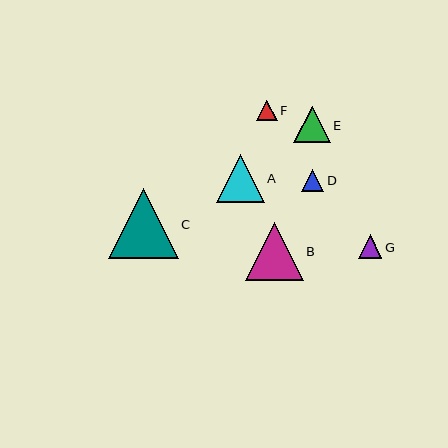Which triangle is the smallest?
Triangle F is the smallest with a size of approximately 20 pixels.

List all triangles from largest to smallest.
From largest to smallest: C, B, A, E, G, D, F.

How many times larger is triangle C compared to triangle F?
Triangle C is approximately 3.4 times the size of triangle F.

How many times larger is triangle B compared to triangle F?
Triangle B is approximately 2.9 times the size of triangle F.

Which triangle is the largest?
Triangle C is the largest with a size of approximately 70 pixels.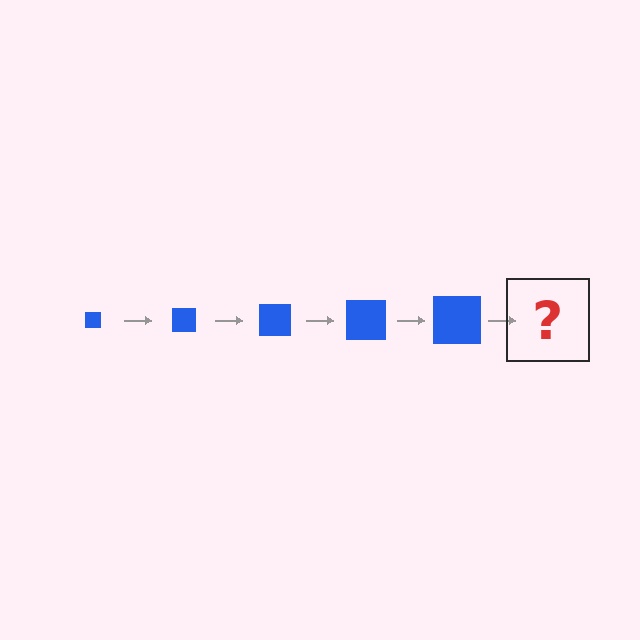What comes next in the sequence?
The next element should be a blue square, larger than the previous one.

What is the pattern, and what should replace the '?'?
The pattern is that the square gets progressively larger each step. The '?' should be a blue square, larger than the previous one.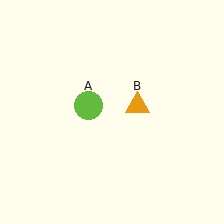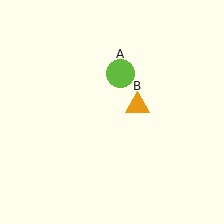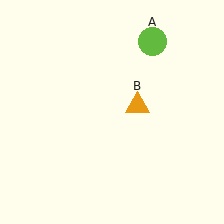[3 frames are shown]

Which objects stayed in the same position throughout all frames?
Orange triangle (object B) remained stationary.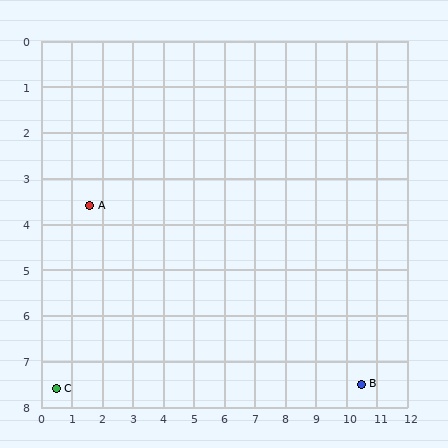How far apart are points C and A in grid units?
Points C and A are about 4.1 grid units apart.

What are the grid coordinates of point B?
Point B is at approximately (10.5, 7.5).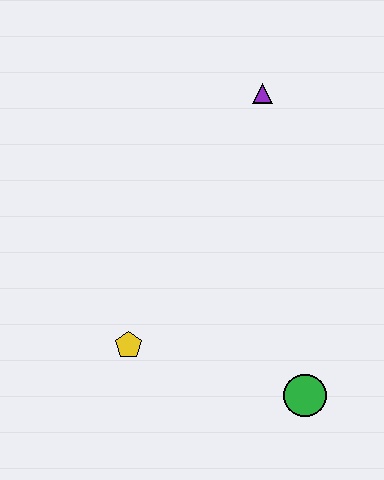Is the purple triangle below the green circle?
No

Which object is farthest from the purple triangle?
The green circle is farthest from the purple triangle.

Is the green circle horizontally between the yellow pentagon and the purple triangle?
No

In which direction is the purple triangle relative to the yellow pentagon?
The purple triangle is above the yellow pentagon.